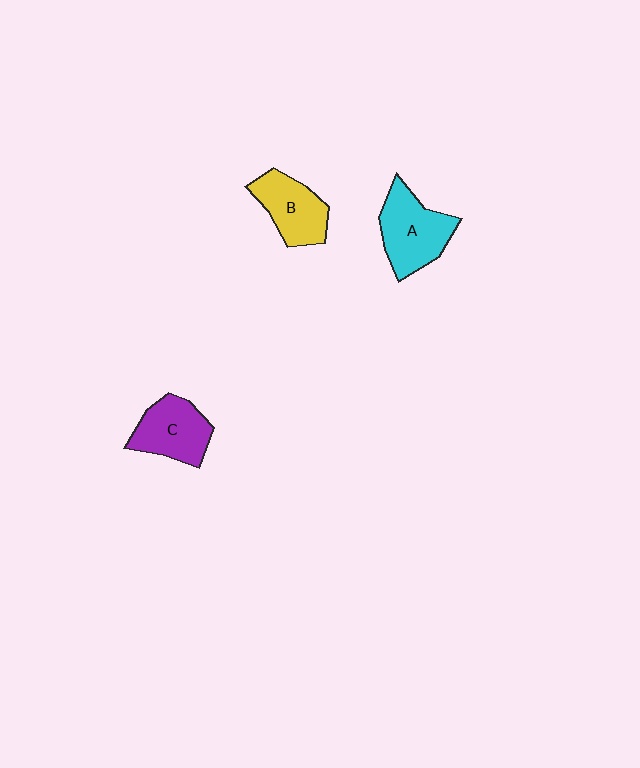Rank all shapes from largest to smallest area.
From largest to smallest: A (cyan), C (purple), B (yellow).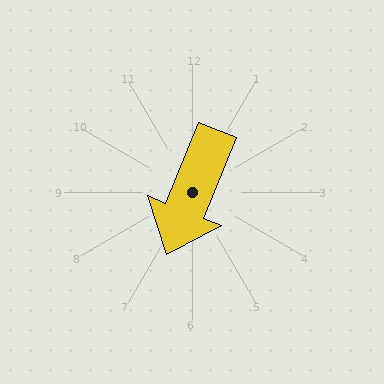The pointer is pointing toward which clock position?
Roughly 7 o'clock.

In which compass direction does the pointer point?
South.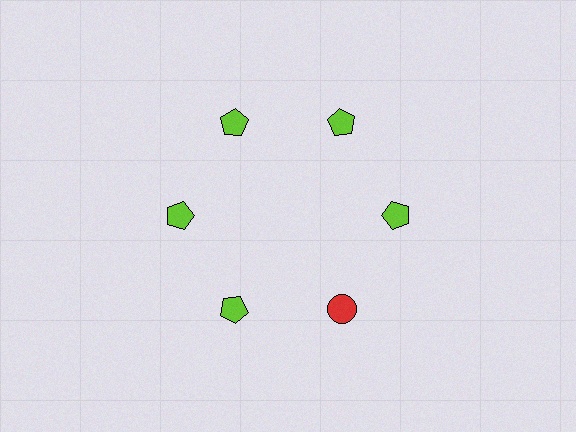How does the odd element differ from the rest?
It differs in both color (red instead of lime) and shape (circle instead of pentagon).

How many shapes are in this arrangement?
There are 6 shapes arranged in a ring pattern.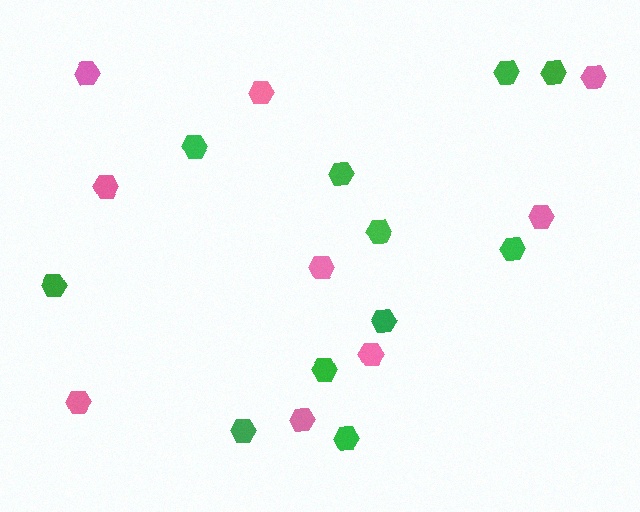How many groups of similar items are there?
There are 2 groups: one group of pink hexagons (9) and one group of green hexagons (11).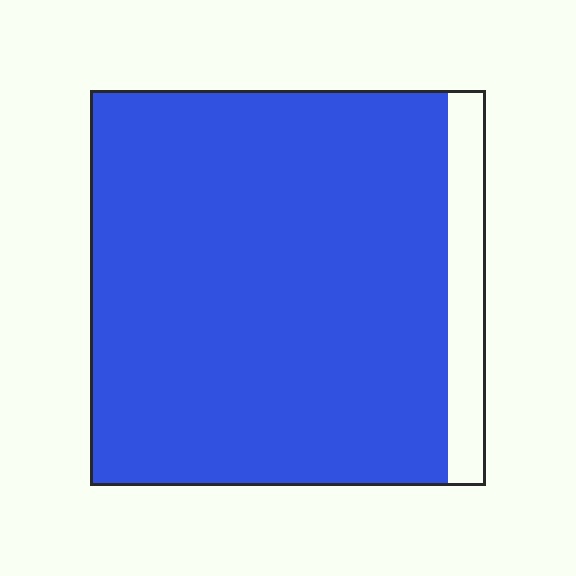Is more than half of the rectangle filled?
Yes.